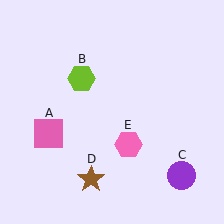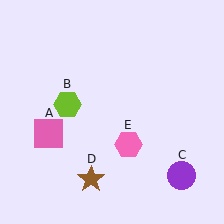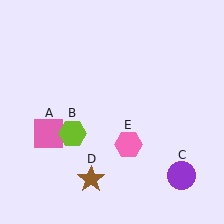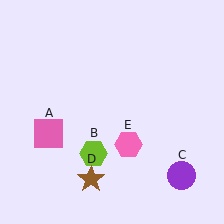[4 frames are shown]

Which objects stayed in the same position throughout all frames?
Pink square (object A) and purple circle (object C) and brown star (object D) and pink hexagon (object E) remained stationary.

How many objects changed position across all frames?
1 object changed position: lime hexagon (object B).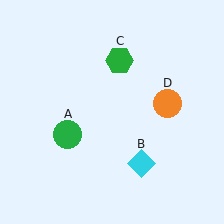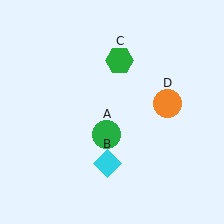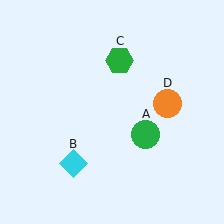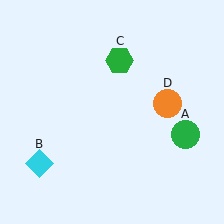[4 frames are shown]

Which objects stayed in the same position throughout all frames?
Green hexagon (object C) and orange circle (object D) remained stationary.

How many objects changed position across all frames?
2 objects changed position: green circle (object A), cyan diamond (object B).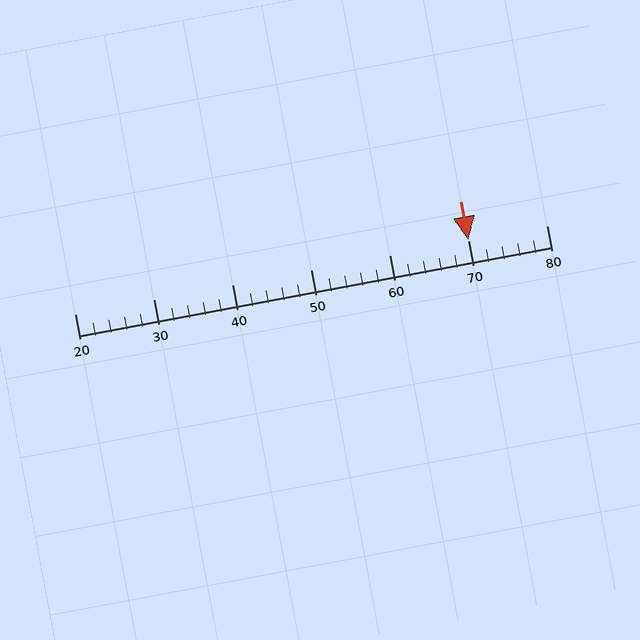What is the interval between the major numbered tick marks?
The major tick marks are spaced 10 units apart.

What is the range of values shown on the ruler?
The ruler shows values from 20 to 80.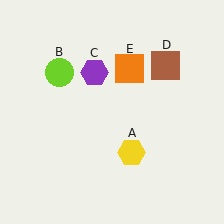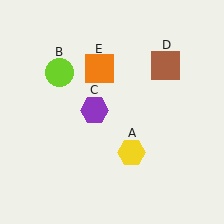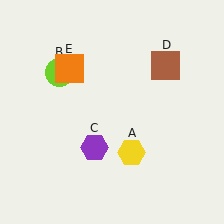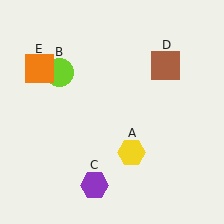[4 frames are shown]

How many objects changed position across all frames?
2 objects changed position: purple hexagon (object C), orange square (object E).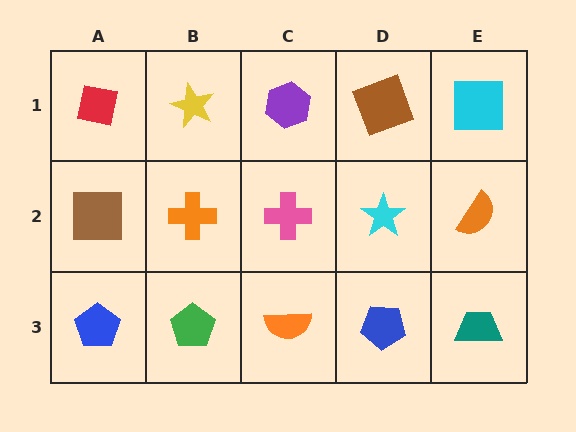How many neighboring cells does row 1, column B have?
3.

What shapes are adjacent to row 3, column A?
A brown square (row 2, column A), a green pentagon (row 3, column B).